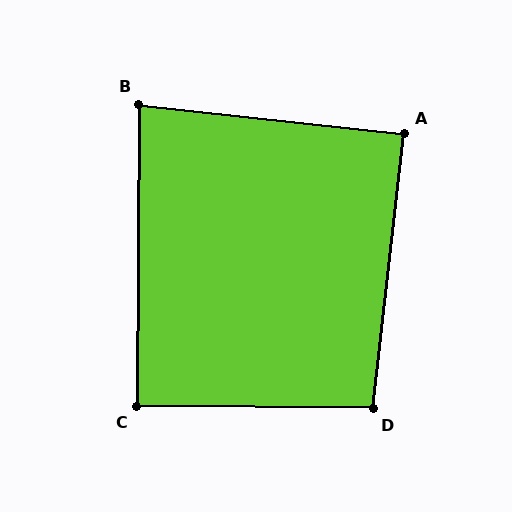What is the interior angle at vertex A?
Approximately 90 degrees (approximately right).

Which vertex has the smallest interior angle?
B, at approximately 84 degrees.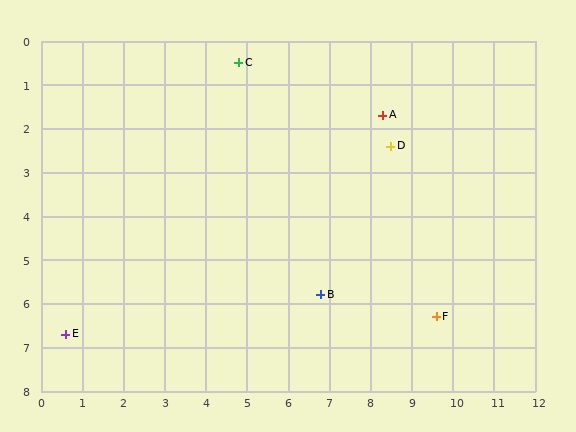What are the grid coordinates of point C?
Point C is at approximately (4.8, 0.5).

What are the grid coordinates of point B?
Point B is at approximately (6.8, 5.8).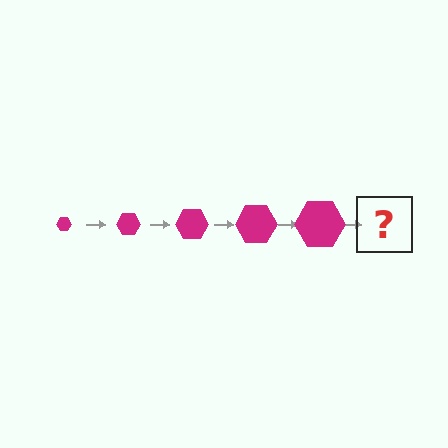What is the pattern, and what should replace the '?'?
The pattern is that the hexagon gets progressively larger each step. The '?' should be a magenta hexagon, larger than the previous one.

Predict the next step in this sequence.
The next step is a magenta hexagon, larger than the previous one.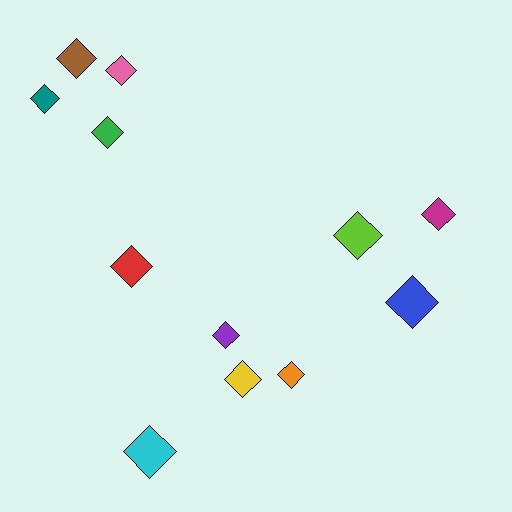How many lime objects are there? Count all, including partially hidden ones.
There is 1 lime object.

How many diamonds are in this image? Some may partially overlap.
There are 12 diamonds.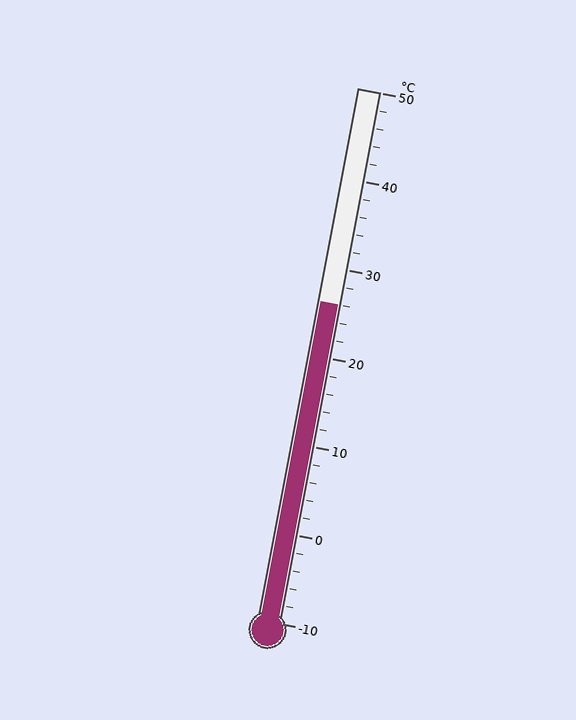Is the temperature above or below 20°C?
The temperature is above 20°C.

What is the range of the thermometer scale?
The thermometer scale ranges from -10°C to 50°C.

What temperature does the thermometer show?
The thermometer shows approximately 26°C.